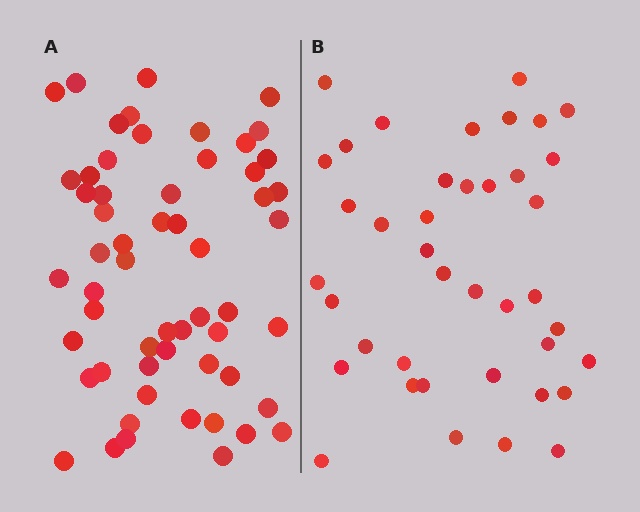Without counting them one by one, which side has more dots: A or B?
Region A (the left region) has more dots.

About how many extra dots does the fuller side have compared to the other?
Region A has approximately 15 more dots than region B.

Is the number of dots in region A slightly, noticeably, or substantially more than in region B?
Region A has noticeably more, but not dramatically so. The ratio is roughly 1.4 to 1.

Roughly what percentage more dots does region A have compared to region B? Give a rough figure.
About 40% more.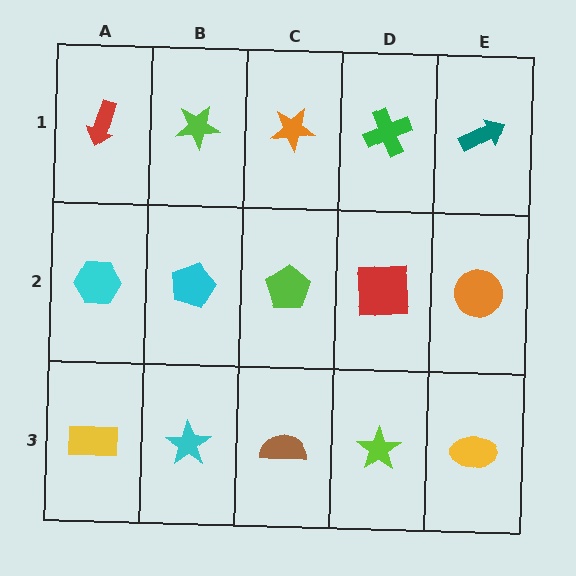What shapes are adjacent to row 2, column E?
A teal arrow (row 1, column E), a yellow ellipse (row 3, column E), a red square (row 2, column D).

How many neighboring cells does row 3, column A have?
2.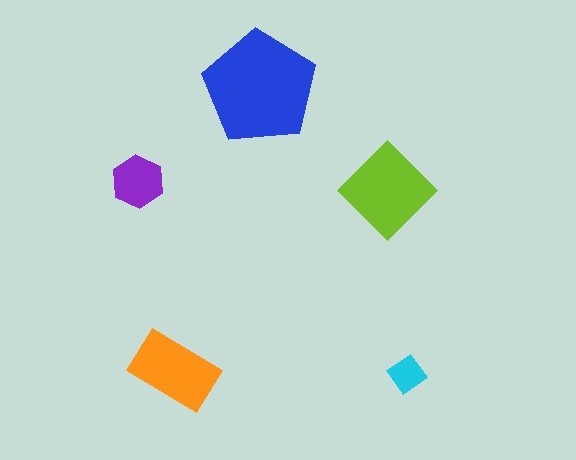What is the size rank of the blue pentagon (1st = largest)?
1st.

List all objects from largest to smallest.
The blue pentagon, the lime diamond, the orange rectangle, the purple hexagon, the cyan diamond.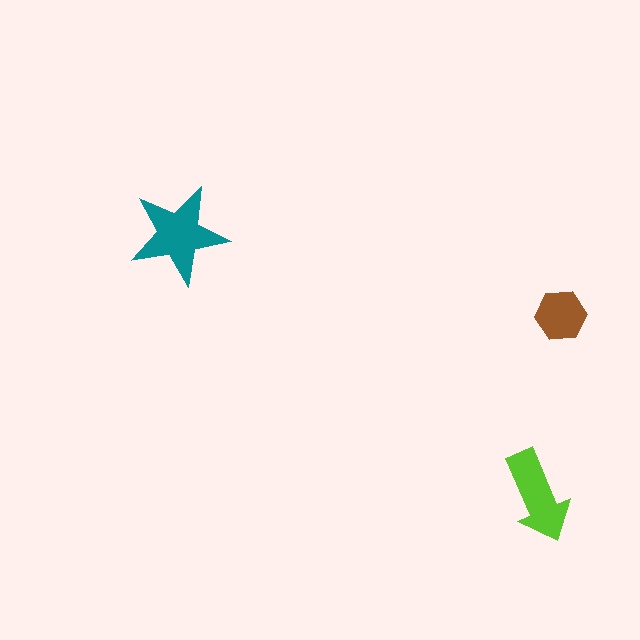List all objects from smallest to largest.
The brown hexagon, the lime arrow, the teal star.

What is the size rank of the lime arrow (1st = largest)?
2nd.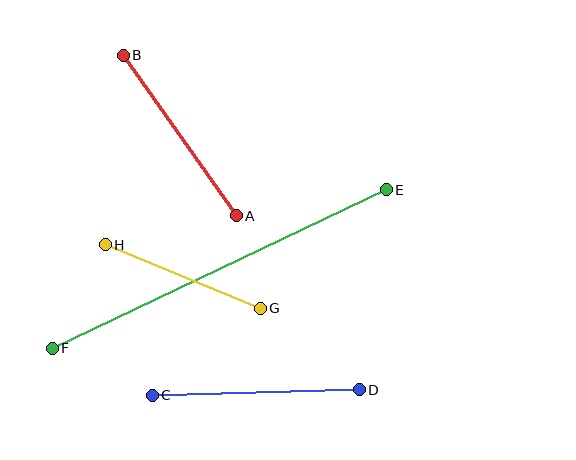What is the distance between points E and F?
The distance is approximately 370 pixels.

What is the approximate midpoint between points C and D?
The midpoint is at approximately (256, 393) pixels.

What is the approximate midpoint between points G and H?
The midpoint is at approximately (183, 277) pixels.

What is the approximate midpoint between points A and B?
The midpoint is at approximately (180, 136) pixels.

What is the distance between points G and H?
The distance is approximately 167 pixels.